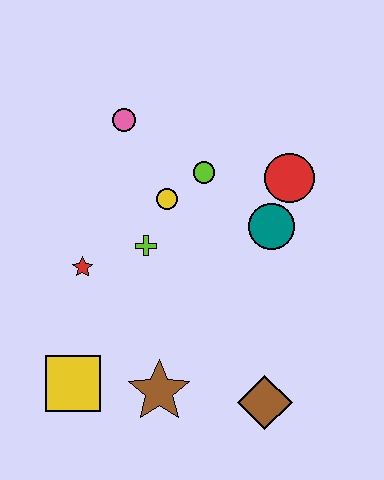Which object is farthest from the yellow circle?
The brown diamond is farthest from the yellow circle.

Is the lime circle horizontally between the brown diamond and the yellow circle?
Yes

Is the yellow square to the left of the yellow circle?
Yes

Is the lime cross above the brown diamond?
Yes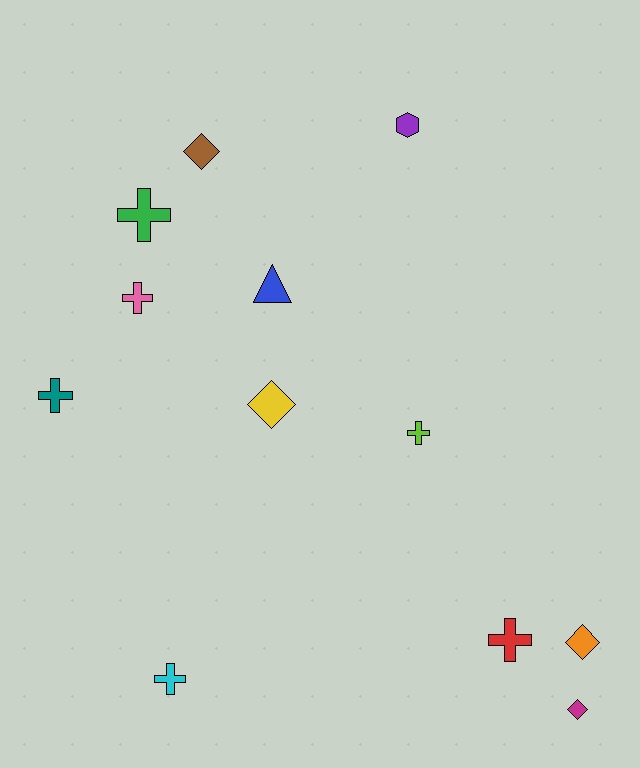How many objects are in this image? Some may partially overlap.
There are 12 objects.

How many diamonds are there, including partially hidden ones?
There are 4 diamonds.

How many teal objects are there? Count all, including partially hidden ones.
There is 1 teal object.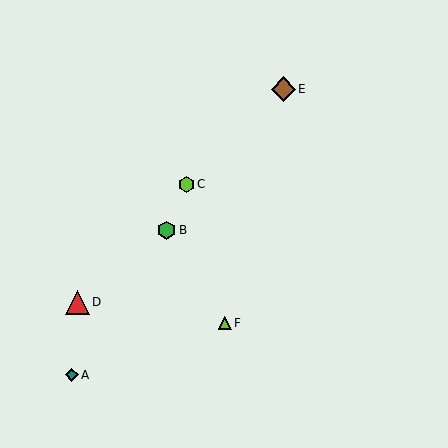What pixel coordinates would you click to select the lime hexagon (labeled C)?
Click at (186, 184) to select the lime hexagon C.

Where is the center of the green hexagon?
The center of the green hexagon is at (167, 230).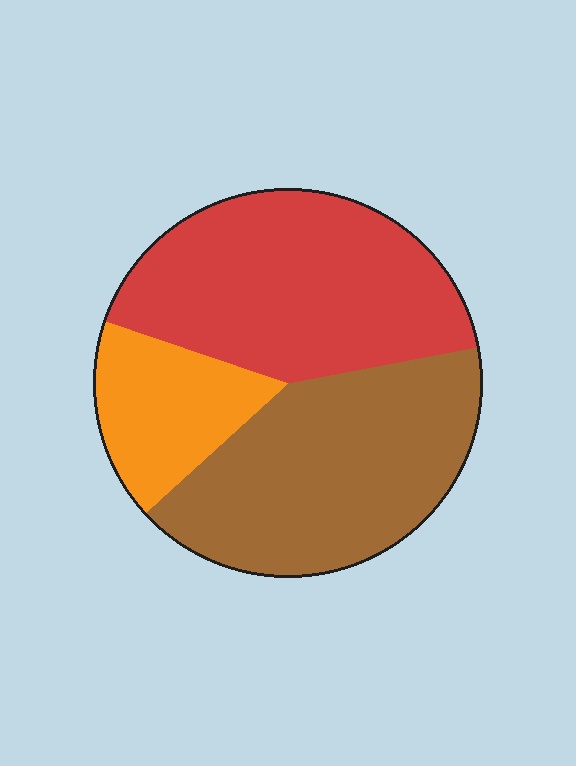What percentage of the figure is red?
Red covers around 40% of the figure.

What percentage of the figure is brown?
Brown takes up about two fifths (2/5) of the figure.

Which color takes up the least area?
Orange, at roughly 15%.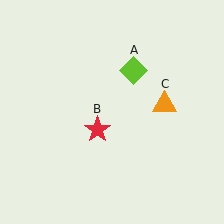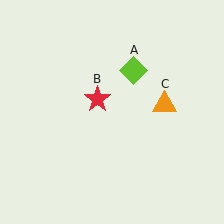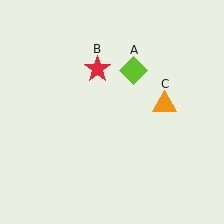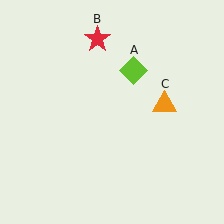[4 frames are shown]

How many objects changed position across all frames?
1 object changed position: red star (object B).